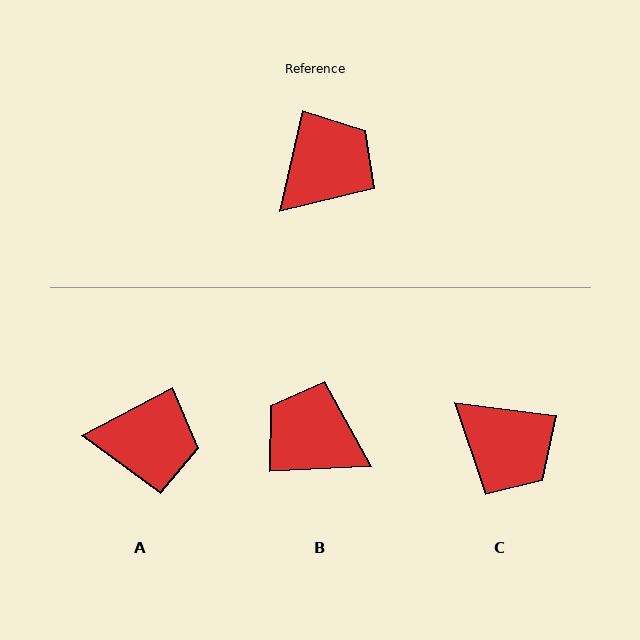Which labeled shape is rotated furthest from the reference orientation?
B, about 106 degrees away.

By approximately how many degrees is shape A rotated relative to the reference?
Approximately 49 degrees clockwise.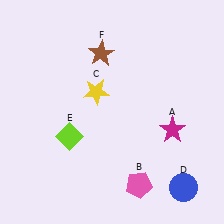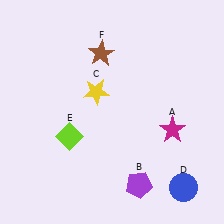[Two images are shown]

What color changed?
The pentagon (B) changed from pink in Image 1 to purple in Image 2.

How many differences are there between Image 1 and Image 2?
There is 1 difference between the two images.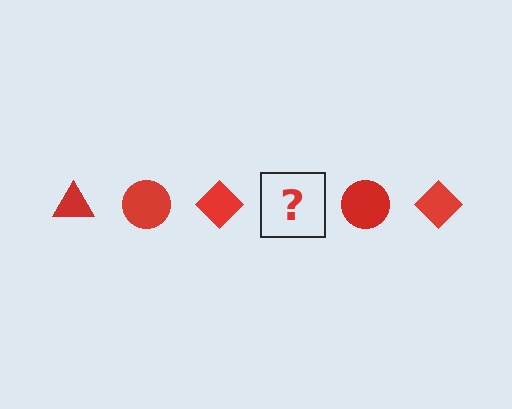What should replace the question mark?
The question mark should be replaced with a red triangle.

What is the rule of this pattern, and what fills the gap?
The rule is that the pattern cycles through triangle, circle, diamond shapes in red. The gap should be filled with a red triangle.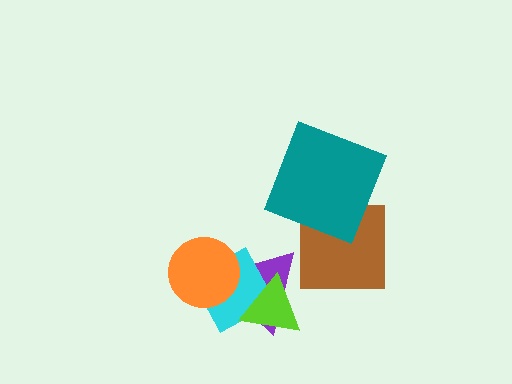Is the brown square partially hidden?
Yes, it is partially covered by another shape.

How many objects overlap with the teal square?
1 object overlaps with the teal square.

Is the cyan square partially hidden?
Yes, it is partially covered by another shape.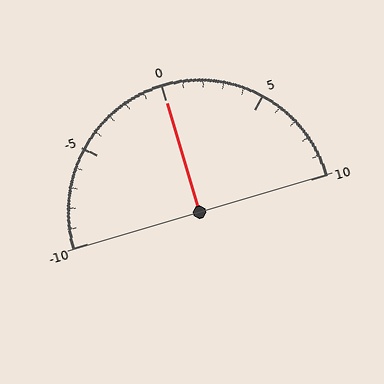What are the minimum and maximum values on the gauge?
The gauge ranges from -10 to 10.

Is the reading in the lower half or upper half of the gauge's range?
The reading is in the upper half of the range (-10 to 10).